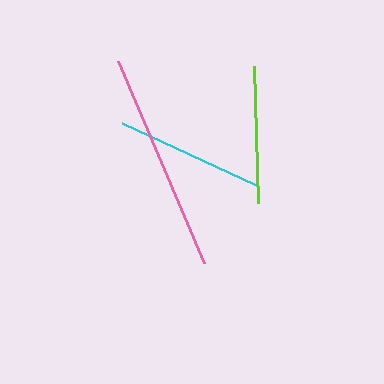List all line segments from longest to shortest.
From longest to shortest: pink, cyan, lime.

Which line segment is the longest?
The pink line is the longest at approximately 219 pixels.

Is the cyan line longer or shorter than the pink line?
The pink line is longer than the cyan line.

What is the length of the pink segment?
The pink segment is approximately 219 pixels long.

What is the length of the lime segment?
The lime segment is approximately 137 pixels long.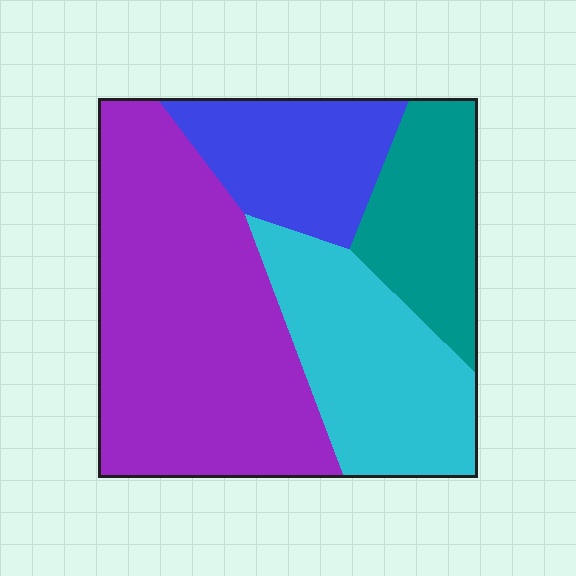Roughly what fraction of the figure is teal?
Teal takes up about one sixth (1/6) of the figure.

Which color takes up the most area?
Purple, at roughly 45%.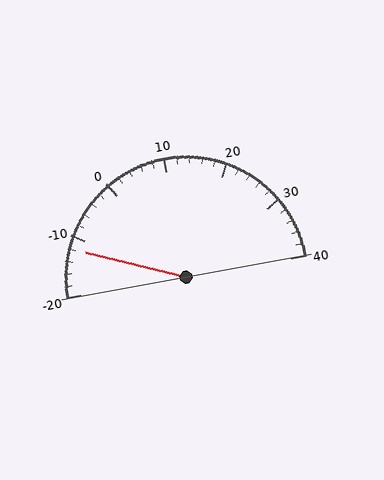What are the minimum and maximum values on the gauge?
The gauge ranges from -20 to 40.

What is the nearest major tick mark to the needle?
The nearest major tick mark is -10.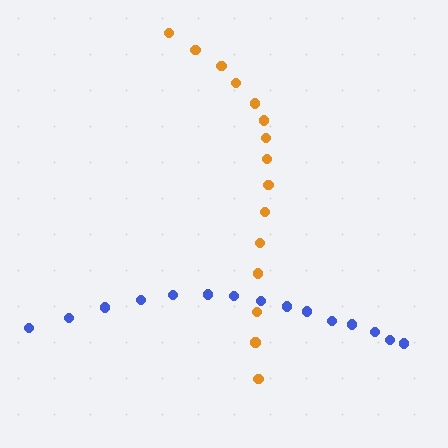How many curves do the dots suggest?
There are 2 distinct paths.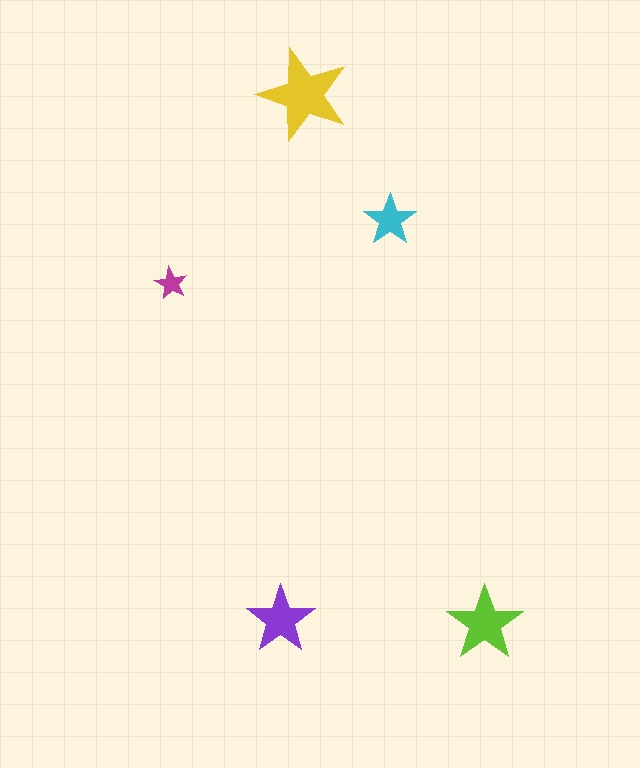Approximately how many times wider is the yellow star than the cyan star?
About 2 times wider.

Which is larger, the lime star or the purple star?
The lime one.